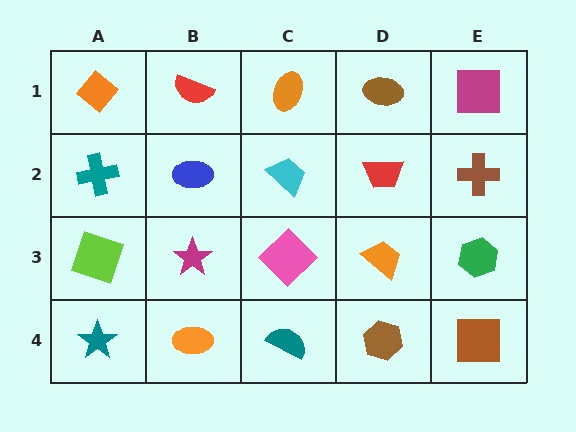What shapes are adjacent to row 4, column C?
A pink diamond (row 3, column C), an orange ellipse (row 4, column B), a brown hexagon (row 4, column D).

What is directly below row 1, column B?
A blue ellipse.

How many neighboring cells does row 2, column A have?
3.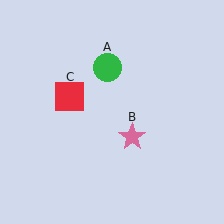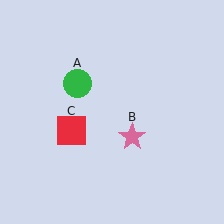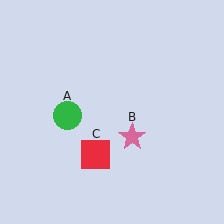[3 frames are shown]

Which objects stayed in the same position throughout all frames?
Pink star (object B) remained stationary.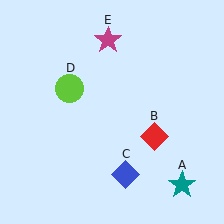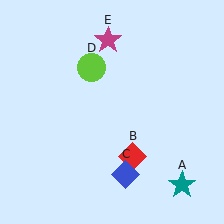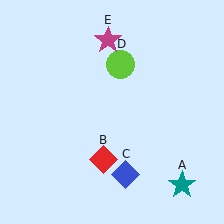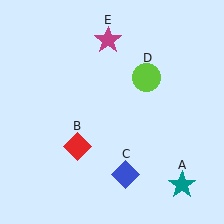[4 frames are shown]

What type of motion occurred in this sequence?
The red diamond (object B), lime circle (object D) rotated clockwise around the center of the scene.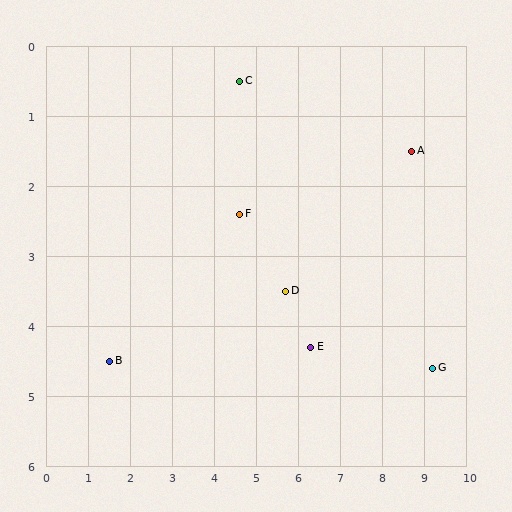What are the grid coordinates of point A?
Point A is at approximately (8.7, 1.5).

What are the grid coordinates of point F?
Point F is at approximately (4.6, 2.4).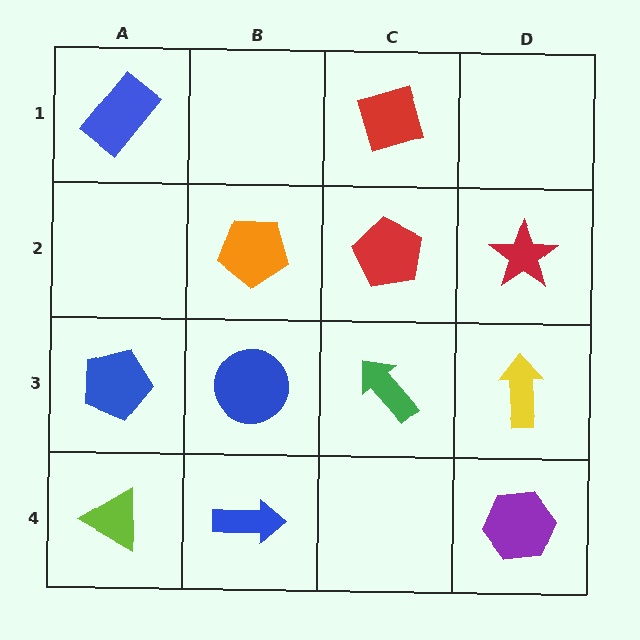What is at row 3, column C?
A green arrow.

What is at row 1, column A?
A blue rectangle.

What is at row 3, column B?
A blue circle.